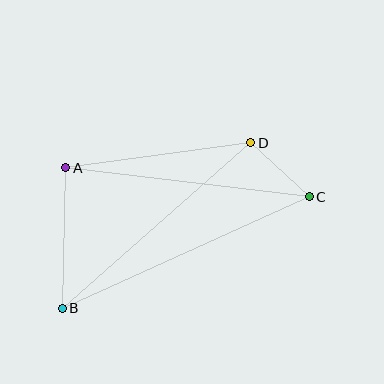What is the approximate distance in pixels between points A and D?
The distance between A and D is approximately 187 pixels.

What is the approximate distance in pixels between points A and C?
The distance between A and C is approximately 245 pixels.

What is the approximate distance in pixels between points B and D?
The distance between B and D is approximately 251 pixels.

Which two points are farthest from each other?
Points B and C are farthest from each other.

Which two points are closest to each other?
Points C and D are closest to each other.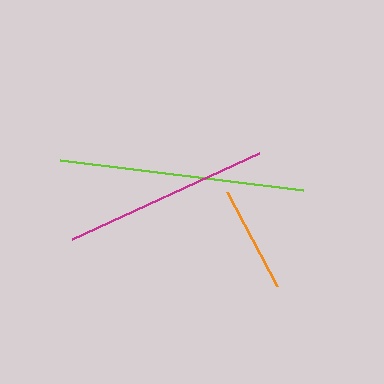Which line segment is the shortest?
The orange line is the shortest at approximately 107 pixels.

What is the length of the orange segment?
The orange segment is approximately 107 pixels long.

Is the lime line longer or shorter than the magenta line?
The lime line is longer than the magenta line.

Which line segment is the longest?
The lime line is the longest at approximately 245 pixels.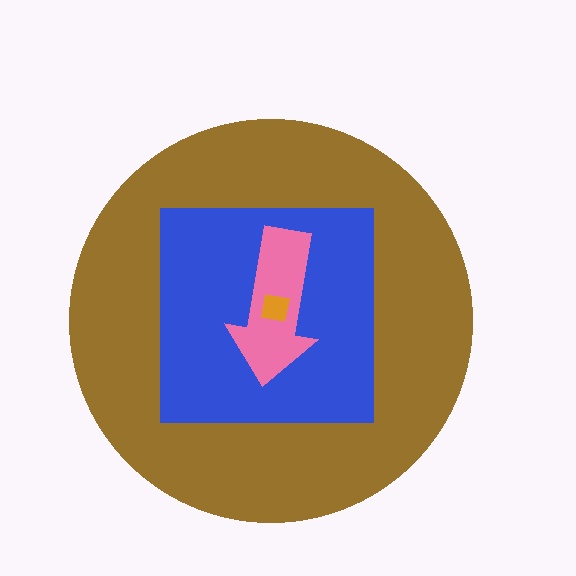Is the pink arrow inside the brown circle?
Yes.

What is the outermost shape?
The brown circle.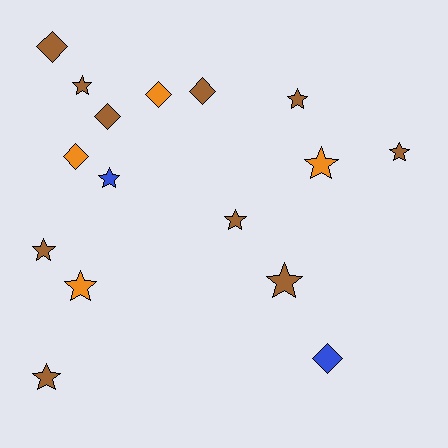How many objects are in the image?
There are 16 objects.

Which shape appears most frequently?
Star, with 10 objects.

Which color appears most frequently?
Brown, with 10 objects.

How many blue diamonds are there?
There is 1 blue diamond.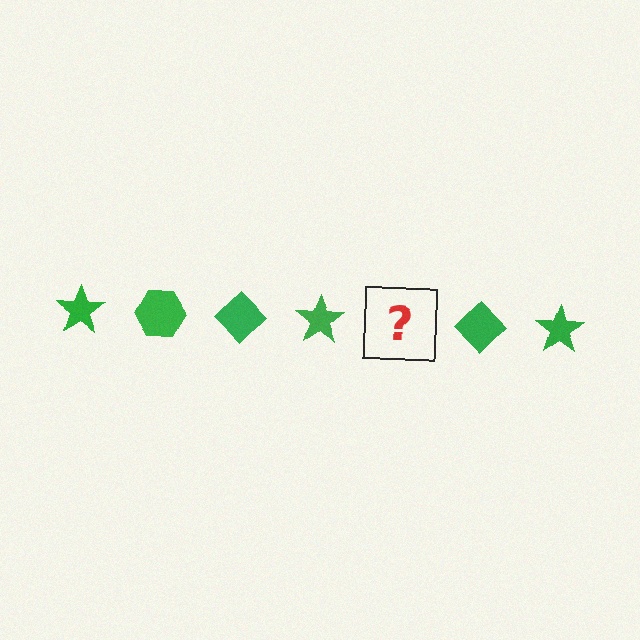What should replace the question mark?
The question mark should be replaced with a green hexagon.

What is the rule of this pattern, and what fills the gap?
The rule is that the pattern cycles through star, hexagon, diamond shapes in green. The gap should be filled with a green hexagon.